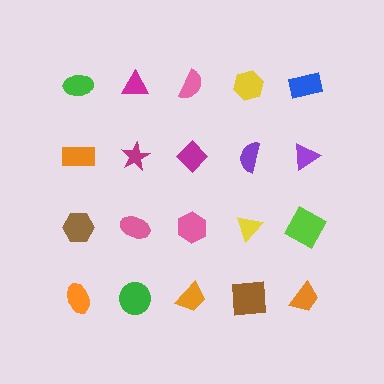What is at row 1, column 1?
A green ellipse.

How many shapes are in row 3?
5 shapes.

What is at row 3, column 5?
A lime square.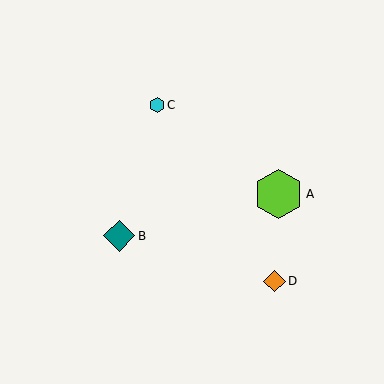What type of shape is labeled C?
Shape C is a cyan hexagon.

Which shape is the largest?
The lime hexagon (labeled A) is the largest.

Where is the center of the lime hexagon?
The center of the lime hexagon is at (279, 194).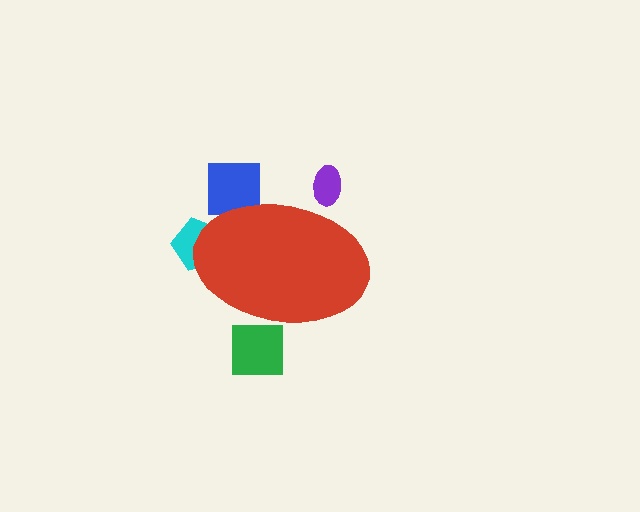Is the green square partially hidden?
Yes, the green square is partially hidden behind the red ellipse.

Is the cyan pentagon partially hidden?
Yes, the cyan pentagon is partially hidden behind the red ellipse.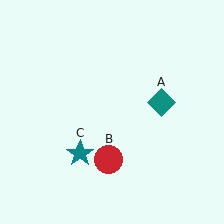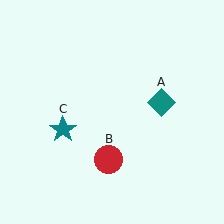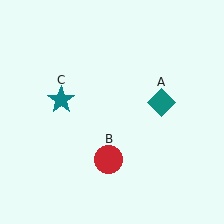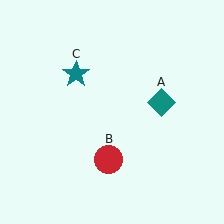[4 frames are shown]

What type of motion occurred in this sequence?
The teal star (object C) rotated clockwise around the center of the scene.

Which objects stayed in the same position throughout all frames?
Teal diamond (object A) and red circle (object B) remained stationary.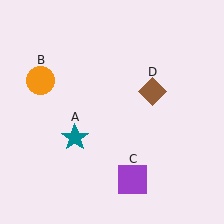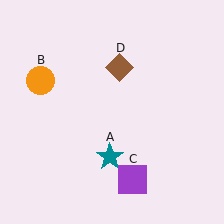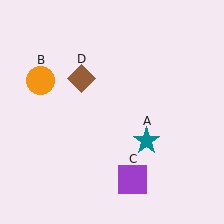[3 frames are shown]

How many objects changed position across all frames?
2 objects changed position: teal star (object A), brown diamond (object D).